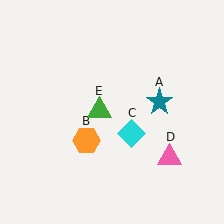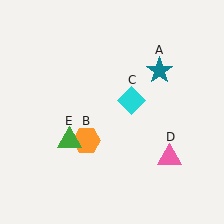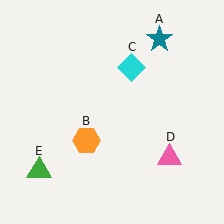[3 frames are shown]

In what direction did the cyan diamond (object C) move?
The cyan diamond (object C) moved up.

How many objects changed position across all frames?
3 objects changed position: teal star (object A), cyan diamond (object C), green triangle (object E).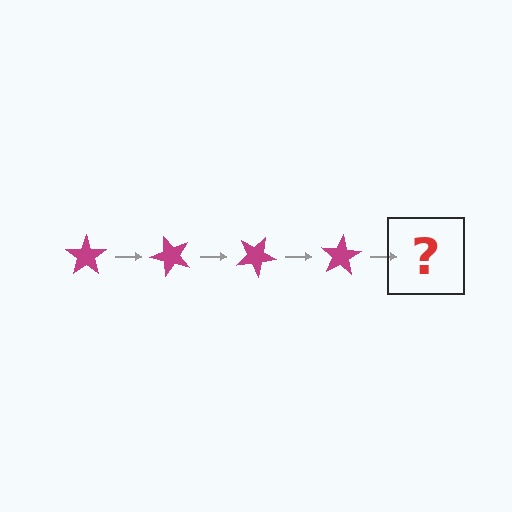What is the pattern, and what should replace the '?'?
The pattern is that the star rotates 50 degrees each step. The '?' should be a magenta star rotated 200 degrees.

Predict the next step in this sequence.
The next step is a magenta star rotated 200 degrees.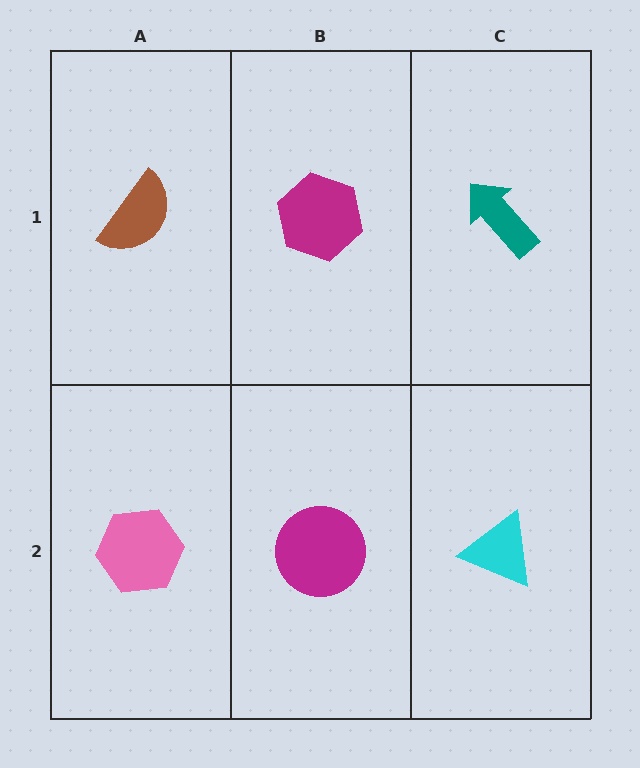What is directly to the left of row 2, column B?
A pink hexagon.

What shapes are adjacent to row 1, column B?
A magenta circle (row 2, column B), a brown semicircle (row 1, column A), a teal arrow (row 1, column C).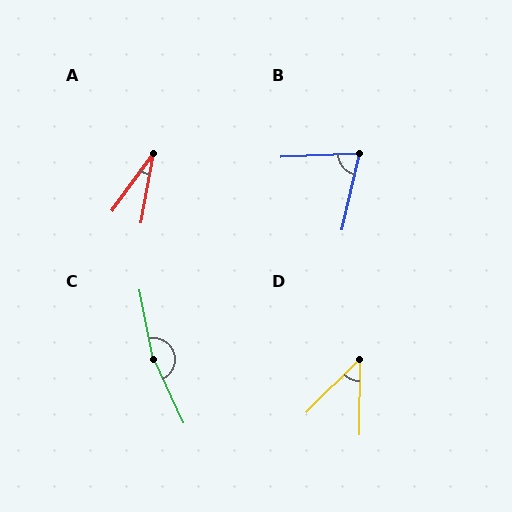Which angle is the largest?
C, at approximately 166 degrees.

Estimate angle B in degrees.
Approximately 75 degrees.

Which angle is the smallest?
A, at approximately 25 degrees.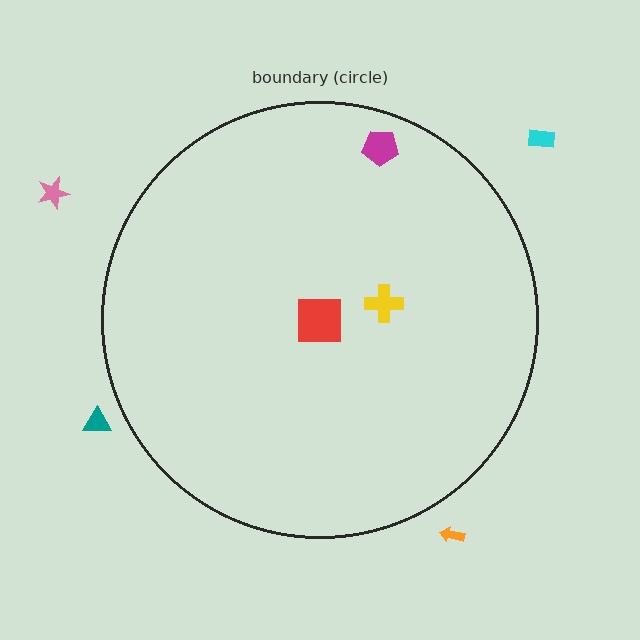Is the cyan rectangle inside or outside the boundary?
Outside.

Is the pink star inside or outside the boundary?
Outside.